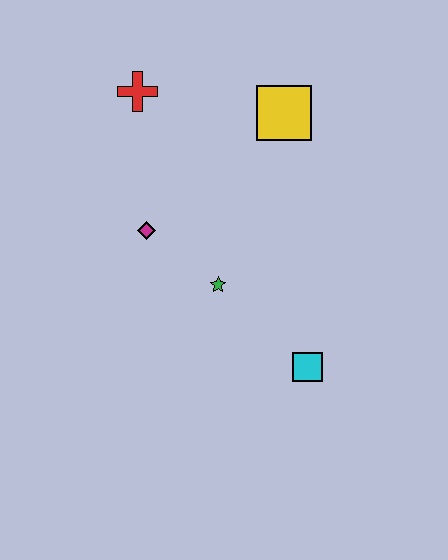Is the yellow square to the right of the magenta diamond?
Yes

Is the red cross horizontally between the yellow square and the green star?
No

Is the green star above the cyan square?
Yes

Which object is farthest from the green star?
The red cross is farthest from the green star.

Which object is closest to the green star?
The magenta diamond is closest to the green star.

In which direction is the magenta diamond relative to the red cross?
The magenta diamond is below the red cross.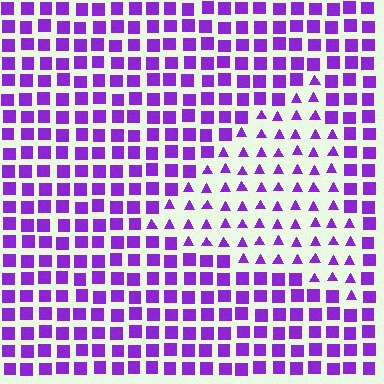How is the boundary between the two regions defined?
The boundary is defined by a change in element shape: triangles inside vs. squares outside. All elements share the same color and spacing.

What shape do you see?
I see a triangle.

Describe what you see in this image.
The image is filled with small purple elements arranged in a uniform grid. A triangle-shaped region contains triangles, while the surrounding area contains squares. The boundary is defined purely by the change in element shape.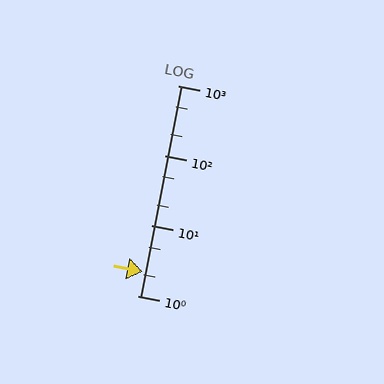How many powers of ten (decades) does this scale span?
The scale spans 3 decades, from 1 to 1000.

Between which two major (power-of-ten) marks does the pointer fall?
The pointer is between 1 and 10.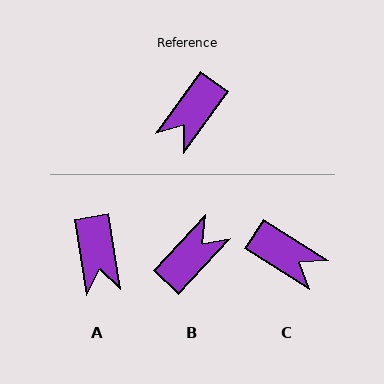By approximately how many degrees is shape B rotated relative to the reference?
Approximately 172 degrees counter-clockwise.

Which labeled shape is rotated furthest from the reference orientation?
B, about 172 degrees away.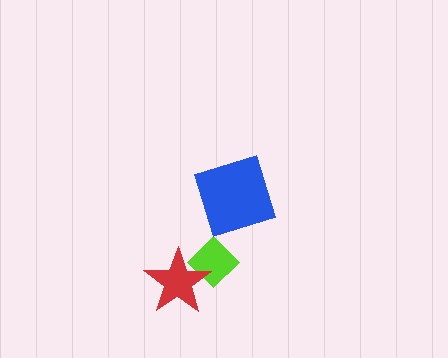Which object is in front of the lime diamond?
The red star is in front of the lime diamond.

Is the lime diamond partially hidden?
Yes, it is partially covered by another shape.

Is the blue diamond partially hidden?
No, no other shape covers it.